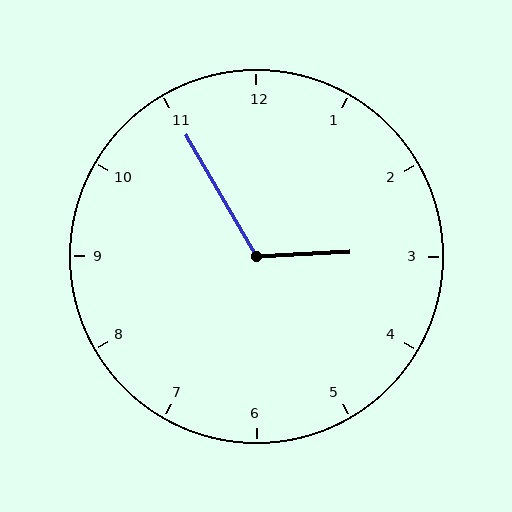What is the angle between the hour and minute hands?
Approximately 118 degrees.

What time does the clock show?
2:55.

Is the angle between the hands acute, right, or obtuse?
It is obtuse.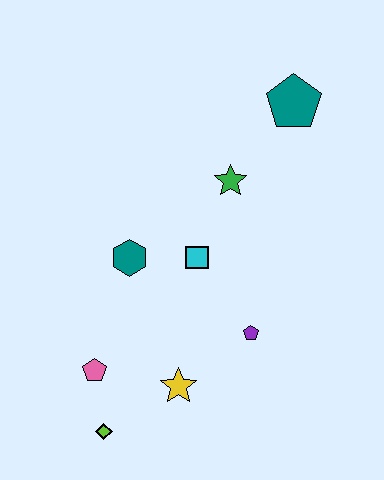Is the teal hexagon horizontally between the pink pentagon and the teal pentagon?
Yes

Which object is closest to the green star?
The cyan square is closest to the green star.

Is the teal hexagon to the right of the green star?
No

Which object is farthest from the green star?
The lime diamond is farthest from the green star.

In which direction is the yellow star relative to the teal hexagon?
The yellow star is below the teal hexagon.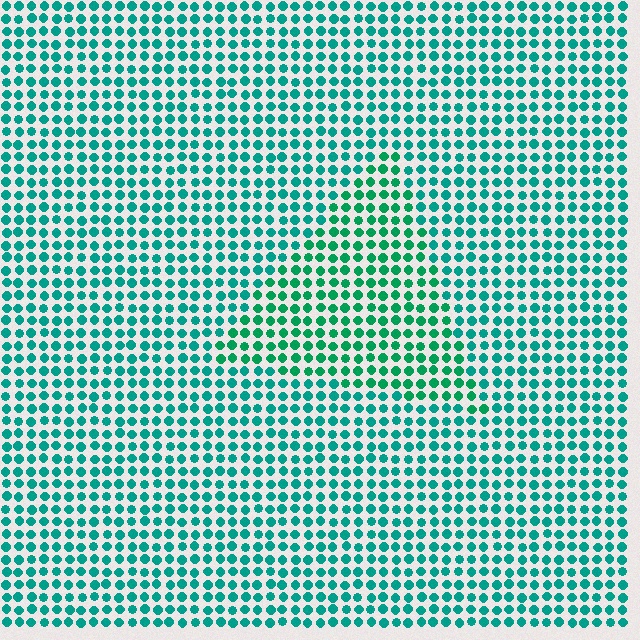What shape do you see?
I see a triangle.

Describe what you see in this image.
The image is filled with small teal elements in a uniform arrangement. A triangle-shaped region is visible where the elements are tinted to a slightly different hue, forming a subtle color boundary.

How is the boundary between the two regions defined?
The boundary is defined purely by a slight shift in hue (about 21 degrees). Spacing, size, and orientation are identical on both sides.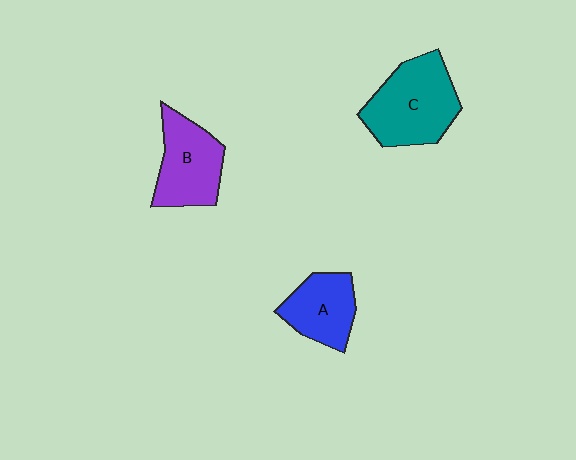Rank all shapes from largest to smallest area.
From largest to smallest: C (teal), B (purple), A (blue).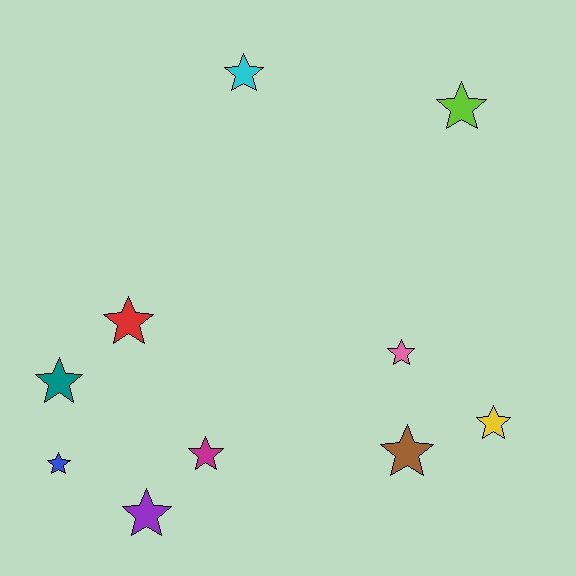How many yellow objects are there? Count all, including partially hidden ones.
There is 1 yellow object.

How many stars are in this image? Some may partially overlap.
There are 10 stars.